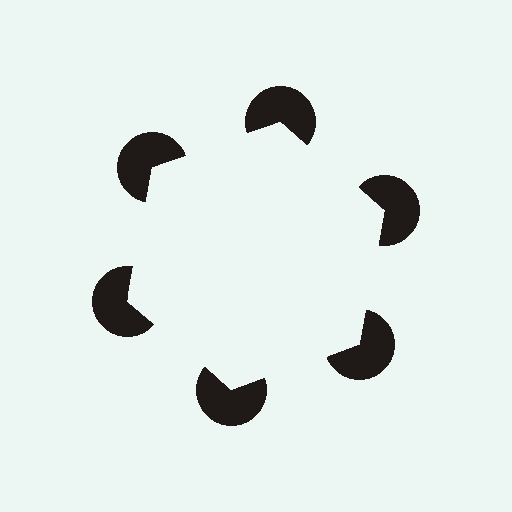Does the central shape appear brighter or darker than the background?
It typically appears slightly brighter than the background, even though no actual brightness change is drawn.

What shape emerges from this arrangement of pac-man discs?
An illusory hexagon — its edges are inferred from the aligned wedge cuts in the pac-man discs, not physically drawn.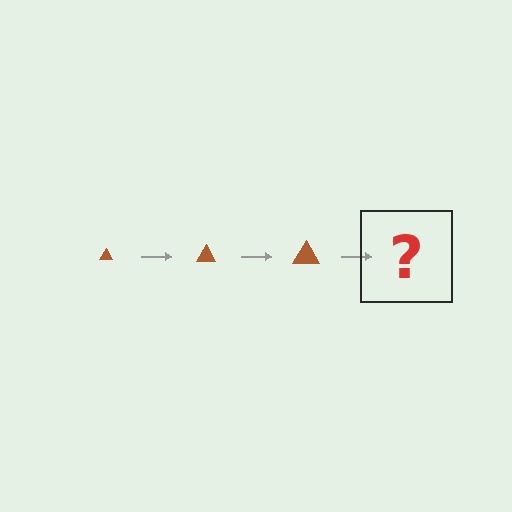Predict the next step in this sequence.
The next step is a brown triangle, larger than the previous one.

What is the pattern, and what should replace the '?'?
The pattern is that the triangle gets progressively larger each step. The '?' should be a brown triangle, larger than the previous one.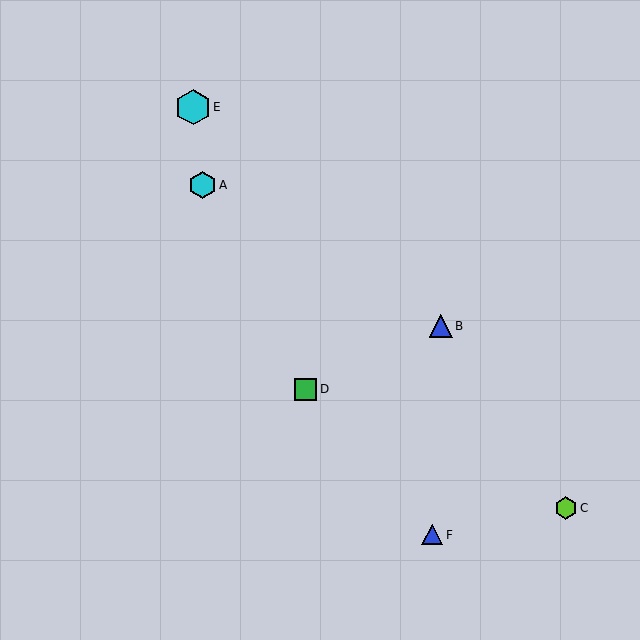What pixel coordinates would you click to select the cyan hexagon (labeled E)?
Click at (193, 107) to select the cyan hexagon E.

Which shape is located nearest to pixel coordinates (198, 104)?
The cyan hexagon (labeled E) at (193, 107) is nearest to that location.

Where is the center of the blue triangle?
The center of the blue triangle is at (432, 535).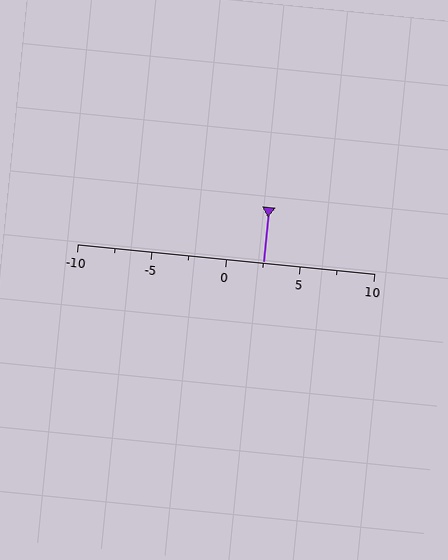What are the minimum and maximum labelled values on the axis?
The axis runs from -10 to 10.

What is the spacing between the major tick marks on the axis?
The major ticks are spaced 5 apart.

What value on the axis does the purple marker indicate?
The marker indicates approximately 2.5.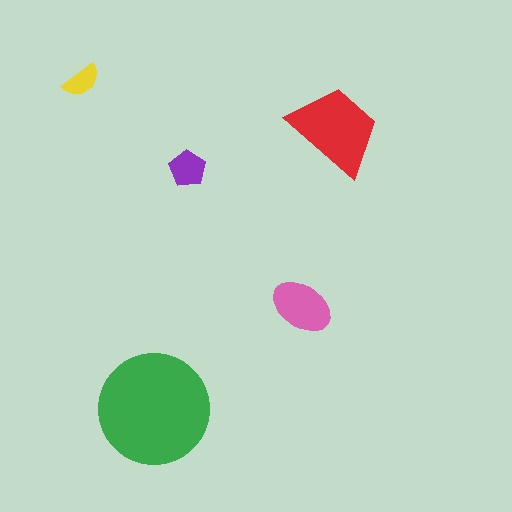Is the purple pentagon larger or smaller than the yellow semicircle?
Larger.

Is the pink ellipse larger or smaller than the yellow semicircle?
Larger.